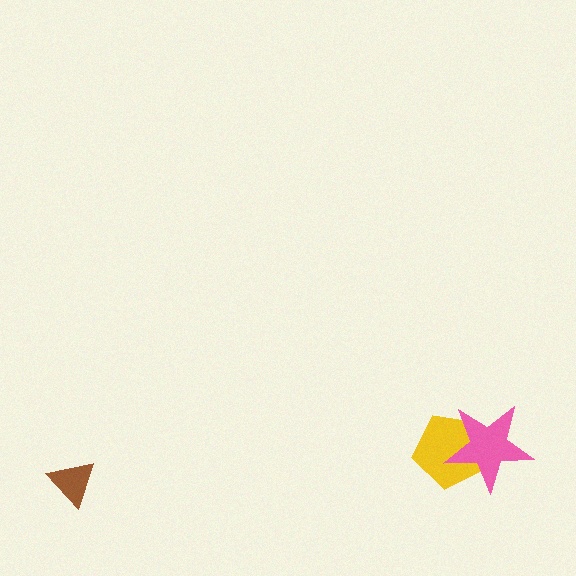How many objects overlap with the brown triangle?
0 objects overlap with the brown triangle.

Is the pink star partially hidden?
No, no other shape covers it.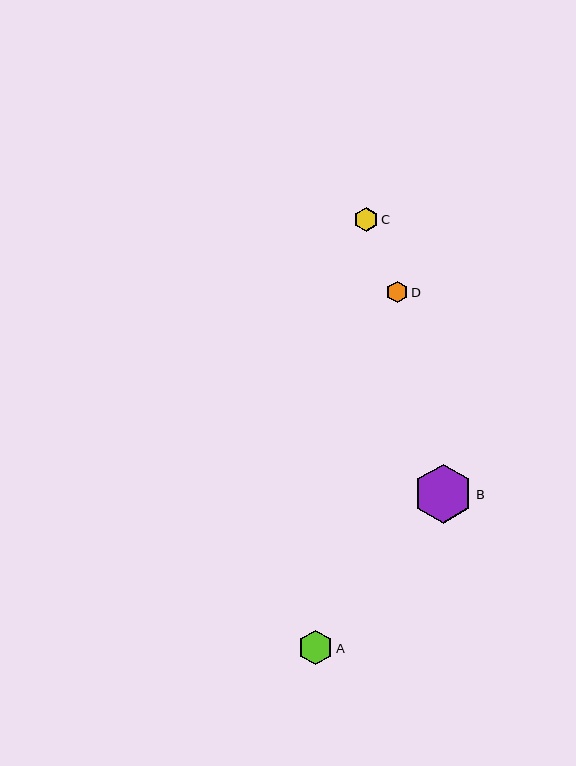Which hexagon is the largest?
Hexagon B is the largest with a size of approximately 59 pixels.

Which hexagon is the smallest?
Hexagon D is the smallest with a size of approximately 21 pixels.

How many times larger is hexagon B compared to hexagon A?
Hexagon B is approximately 1.7 times the size of hexagon A.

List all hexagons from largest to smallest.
From largest to smallest: B, A, C, D.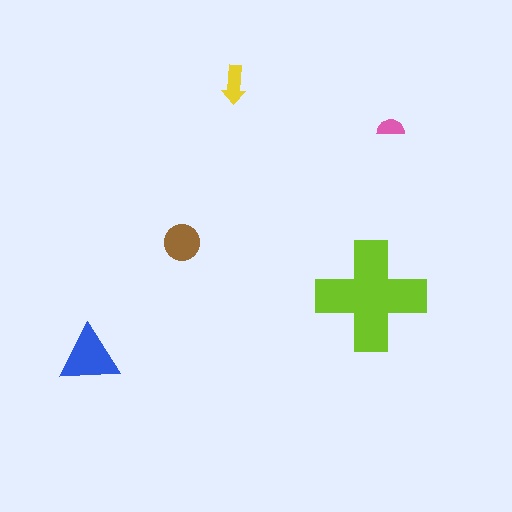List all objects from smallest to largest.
The pink semicircle, the yellow arrow, the brown circle, the blue triangle, the lime cross.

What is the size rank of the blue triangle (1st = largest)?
2nd.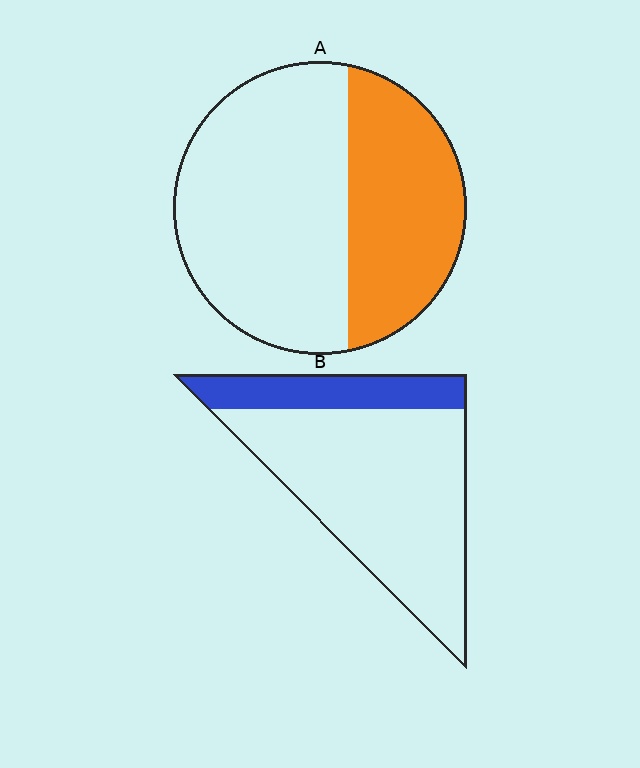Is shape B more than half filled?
No.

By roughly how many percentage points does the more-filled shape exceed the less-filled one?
By roughly 15 percentage points (A over B).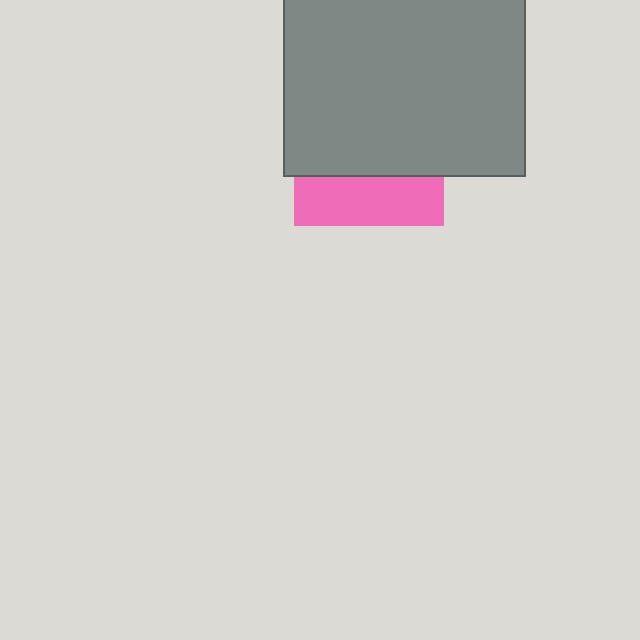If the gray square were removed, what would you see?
You would see the complete pink square.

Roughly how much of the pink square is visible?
A small part of it is visible (roughly 32%).